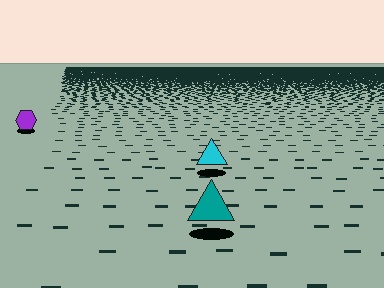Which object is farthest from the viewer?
The purple hexagon is farthest from the viewer. It appears smaller and the ground texture around it is denser.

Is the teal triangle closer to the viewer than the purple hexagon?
Yes. The teal triangle is closer — you can tell from the texture gradient: the ground texture is coarser near it.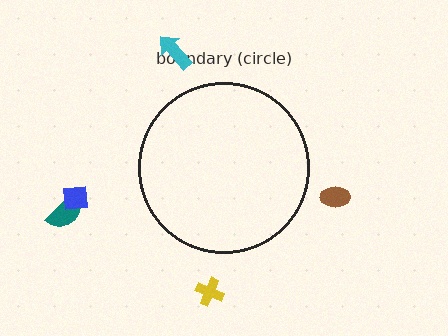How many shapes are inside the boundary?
0 inside, 5 outside.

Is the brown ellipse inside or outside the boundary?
Outside.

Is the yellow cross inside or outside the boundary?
Outside.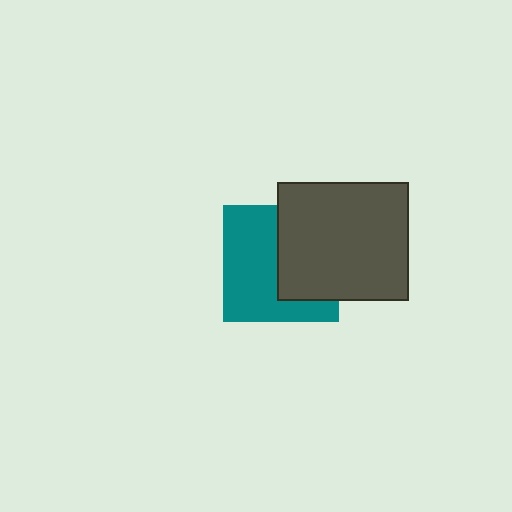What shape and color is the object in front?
The object in front is a dark gray rectangle.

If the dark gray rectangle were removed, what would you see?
You would see the complete teal square.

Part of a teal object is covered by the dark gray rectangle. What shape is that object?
It is a square.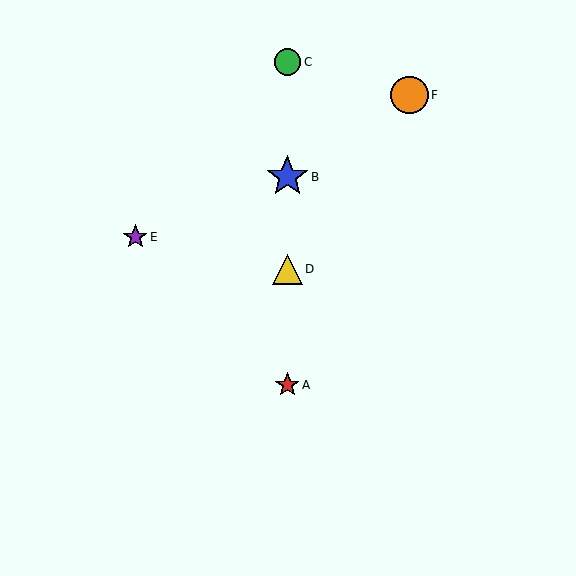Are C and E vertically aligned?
No, C is at x≈287 and E is at x≈135.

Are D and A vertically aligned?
Yes, both are at x≈287.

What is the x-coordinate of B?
Object B is at x≈287.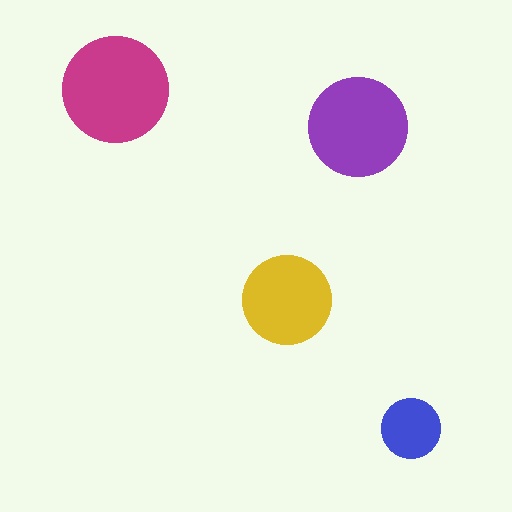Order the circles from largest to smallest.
the magenta one, the purple one, the yellow one, the blue one.